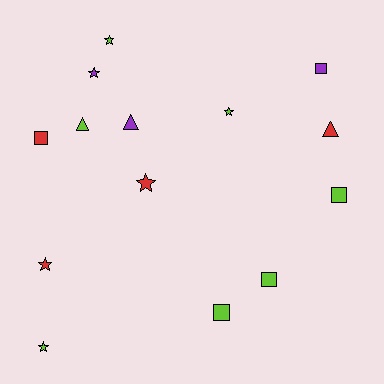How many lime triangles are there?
There is 1 lime triangle.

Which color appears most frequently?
Lime, with 7 objects.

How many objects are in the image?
There are 14 objects.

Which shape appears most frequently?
Star, with 6 objects.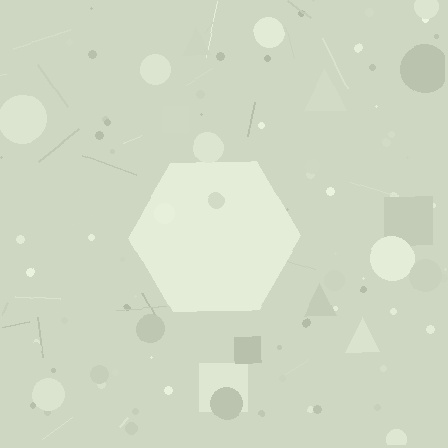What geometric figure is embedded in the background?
A hexagon is embedded in the background.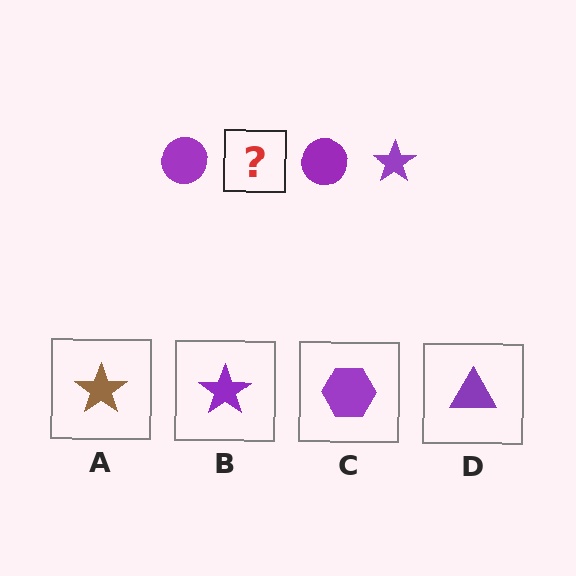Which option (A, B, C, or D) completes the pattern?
B.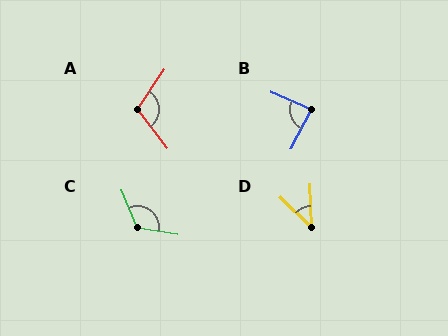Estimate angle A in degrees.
Approximately 108 degrees.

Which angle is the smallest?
D, at approximately 44 degrees.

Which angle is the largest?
C, at approximately 121 degrees.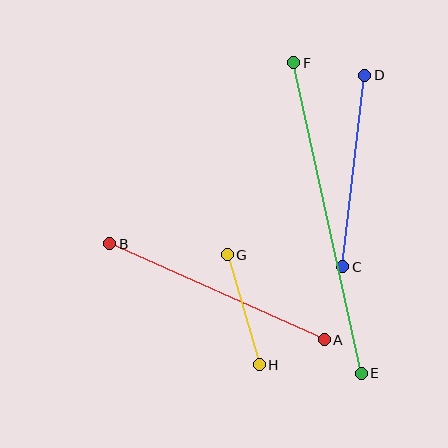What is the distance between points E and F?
The distance is approximately 318 pixels.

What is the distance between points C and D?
The distance is approximately 192 pixels.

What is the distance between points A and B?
The distance is approximately 235 pixels.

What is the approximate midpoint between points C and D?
The midpoint is at approximately (354, 171) pixels.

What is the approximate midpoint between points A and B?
The midpoint is at approximately (217, 292) pixels.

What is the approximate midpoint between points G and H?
The midpoint is at approximately (243, 310) pixels.